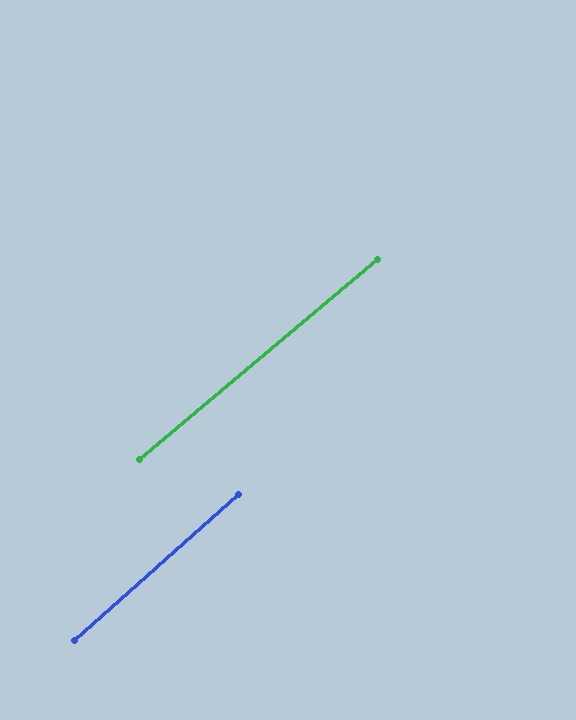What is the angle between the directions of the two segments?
Approximately 2 degrees.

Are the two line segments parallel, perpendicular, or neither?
Parallel — their directions differ by only 1.7°.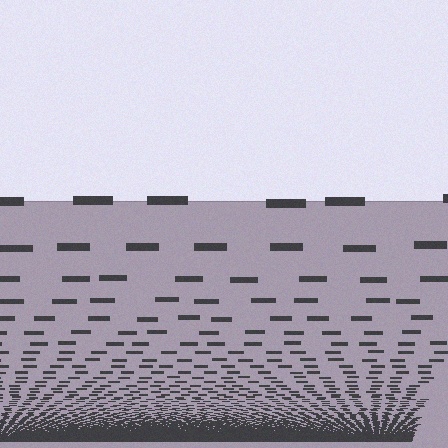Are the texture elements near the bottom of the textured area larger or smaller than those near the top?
Smaller. The gradient is inverted — elements near the bottom are smaller and denser.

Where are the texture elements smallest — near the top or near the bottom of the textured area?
Near the bottom.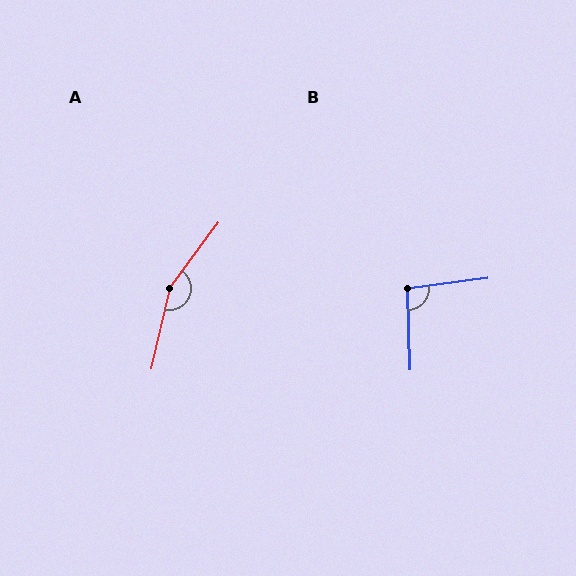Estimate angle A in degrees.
Approximately 156 degrees.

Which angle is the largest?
A, at approximately 156 degrees.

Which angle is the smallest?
B, at approximately 95 degrees.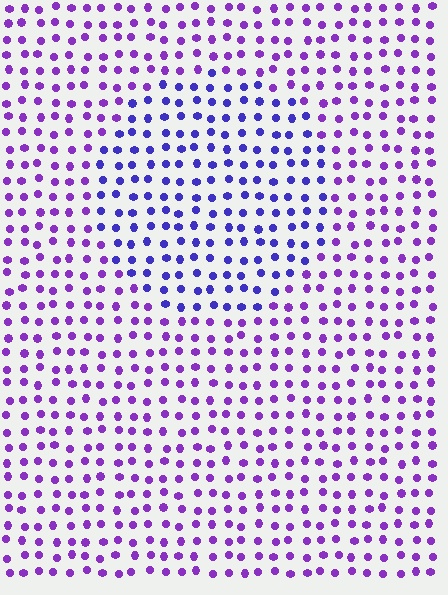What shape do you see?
I see a circle.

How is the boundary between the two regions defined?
The boundary is defined purely by a slight shift in hue (about 32 degrees). Spacing, size, and orientation are identical on both sides.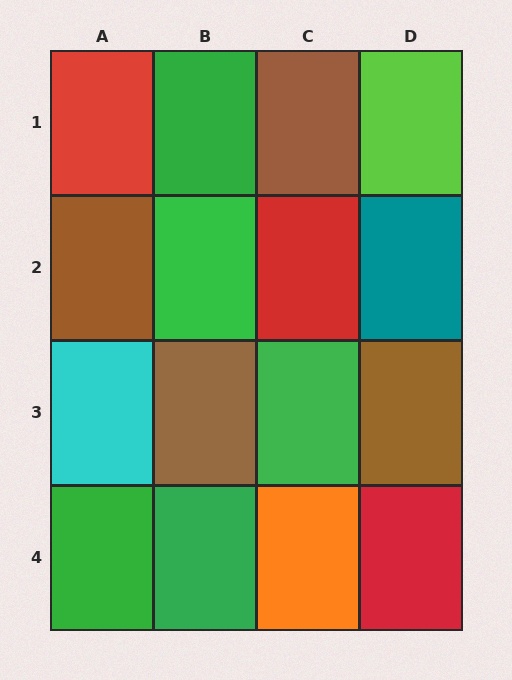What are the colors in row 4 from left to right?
Green, green, orange, red.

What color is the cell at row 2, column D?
Teal.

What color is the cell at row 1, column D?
Lime.